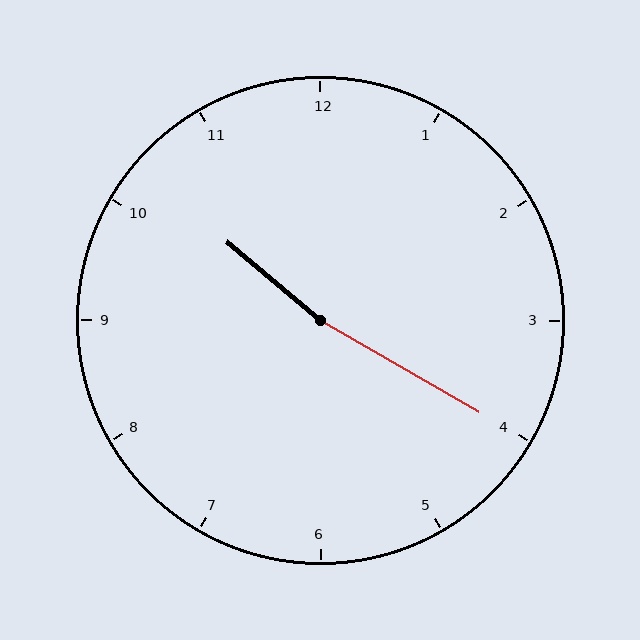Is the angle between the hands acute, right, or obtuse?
It is obtuse.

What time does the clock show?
10:20.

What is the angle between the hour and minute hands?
Approximately 170 degrees.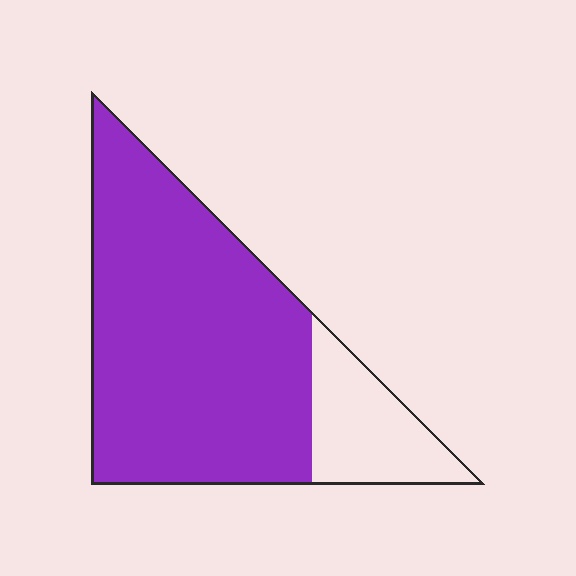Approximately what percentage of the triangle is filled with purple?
Approximately 80%.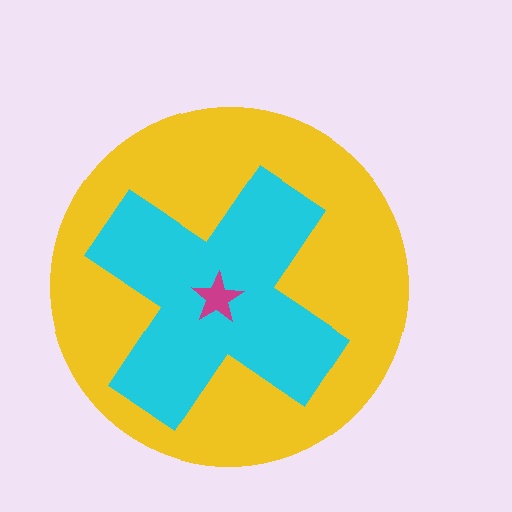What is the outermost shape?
The yellow circle.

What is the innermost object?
The magenta star.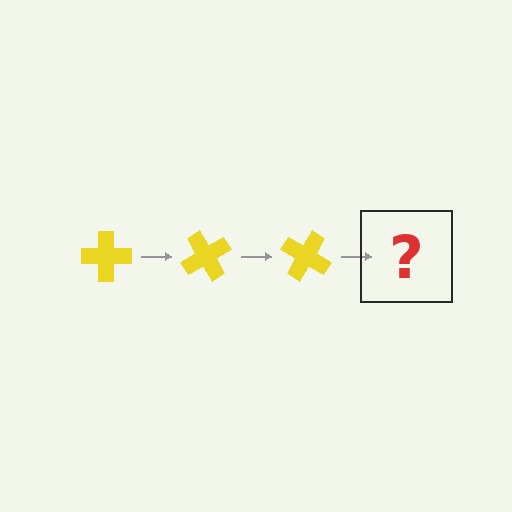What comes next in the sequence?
The next element should be a yellow cross rotated 180 degrees.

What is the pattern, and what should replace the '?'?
The pattern is that the cross rotates 60 degrees each step. The '?' should be a yellow cross rotated 180 degrees.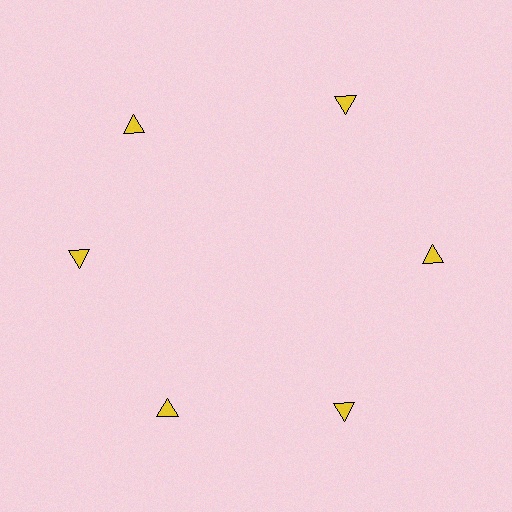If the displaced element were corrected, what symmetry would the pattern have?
It would have 6-fold rotational symmetry — the pattern would map onto itself every 60 degrees.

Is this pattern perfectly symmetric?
No. The 6 yellow triangles are arranged in a ring, but one element near the 11 o'clock position is rotated out of alignment along the ring, breaking the 6-fold rotational symmetry.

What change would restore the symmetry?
The symmetry would be restored by rotating it back into even spacing with its neighbors so that all 6 triangles sit at equal angles and equal distance from the center.